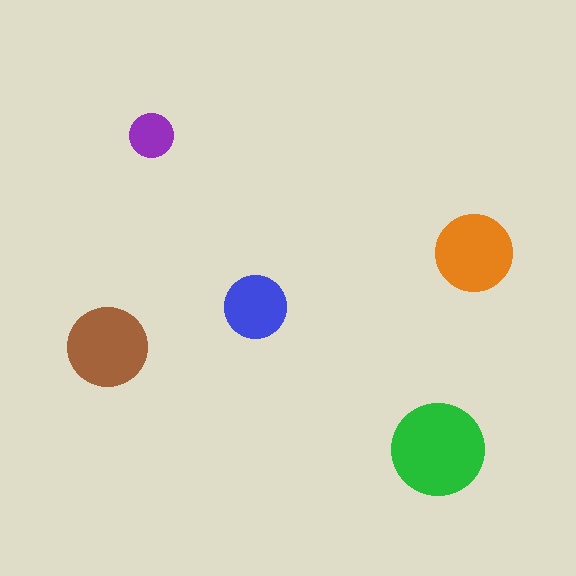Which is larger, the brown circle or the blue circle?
The brown one.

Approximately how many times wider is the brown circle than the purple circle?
About 2 times wider.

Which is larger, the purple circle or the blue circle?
The blue one.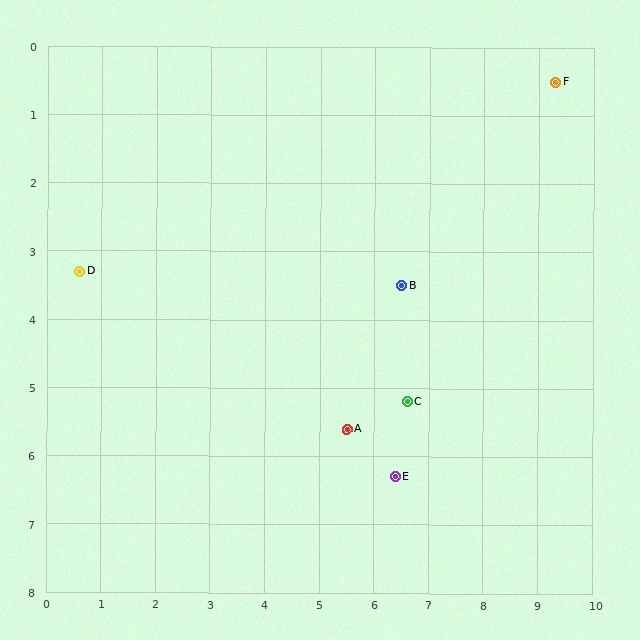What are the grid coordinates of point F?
Point F is at approximately (9.3, 0.5).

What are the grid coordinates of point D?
Point D is at approximately (0.6, 3.3).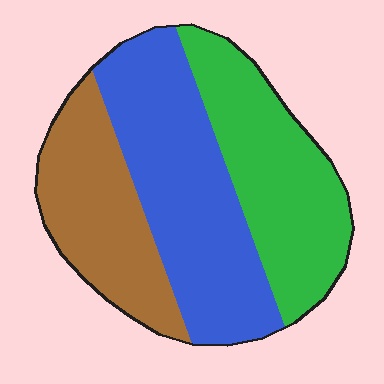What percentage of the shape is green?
Green covers around 35% of the shape.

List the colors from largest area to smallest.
From largest to smallest: blue, green, brown.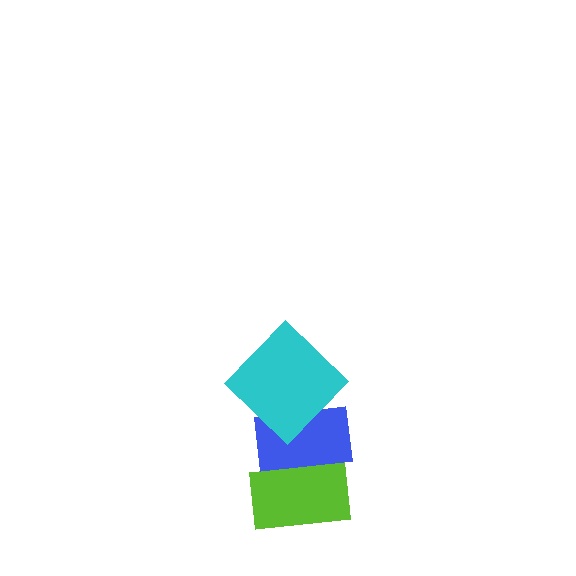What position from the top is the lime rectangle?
The lime rectangle is 3rd from the top.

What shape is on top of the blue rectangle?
The cyan diamond is on top of the blue rectangle.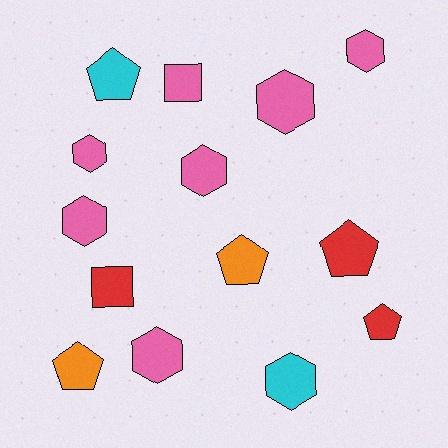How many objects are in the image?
There are 14 objects.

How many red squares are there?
There is 1 red square.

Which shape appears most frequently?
Hexagon, with 7 objects.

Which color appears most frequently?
Pink, with 7 objects.